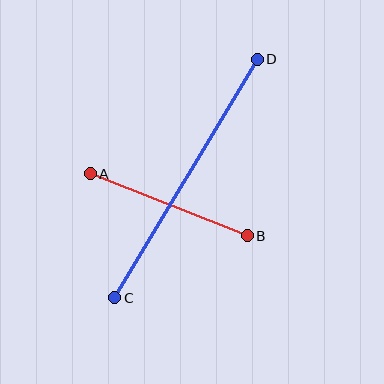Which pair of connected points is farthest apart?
Points C and D are farthest apart.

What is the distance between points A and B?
The distance is approximately 168 pixels.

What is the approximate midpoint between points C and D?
The midpoint is at approximately (186, 178) pixels.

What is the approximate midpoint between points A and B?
The midpoint is at approximately (169, 205) pixels.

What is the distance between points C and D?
The distance is approximately 278 pixels.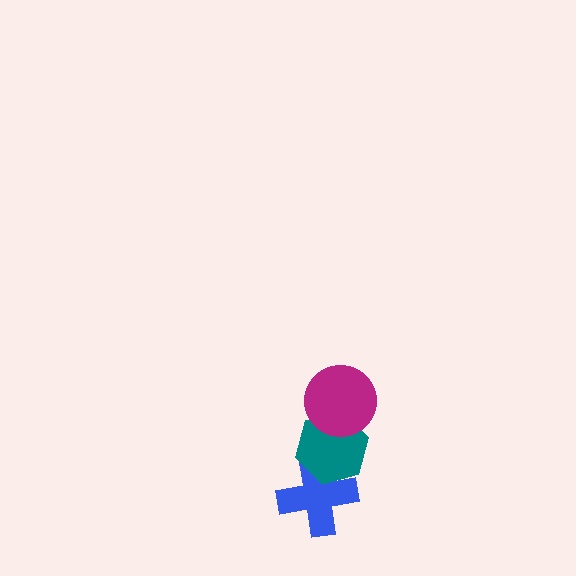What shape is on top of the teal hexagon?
The magenta circle is on top of the teal hexagon.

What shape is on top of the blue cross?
The teal hexagon is on top of the blue cross.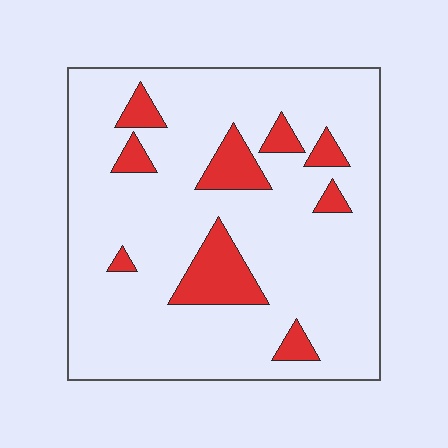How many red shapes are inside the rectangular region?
9.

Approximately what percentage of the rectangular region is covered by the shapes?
Approximately 15%.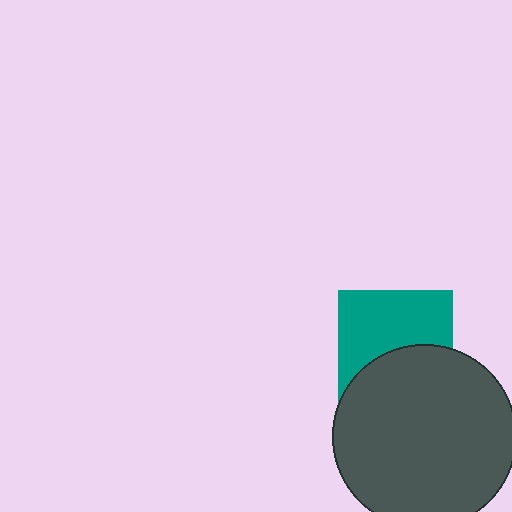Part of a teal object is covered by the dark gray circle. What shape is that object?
It is a square.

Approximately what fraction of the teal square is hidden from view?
Roughly 42% of the teal square is hidden behind the dark gray circle.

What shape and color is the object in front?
The object in front is a dark gray circle.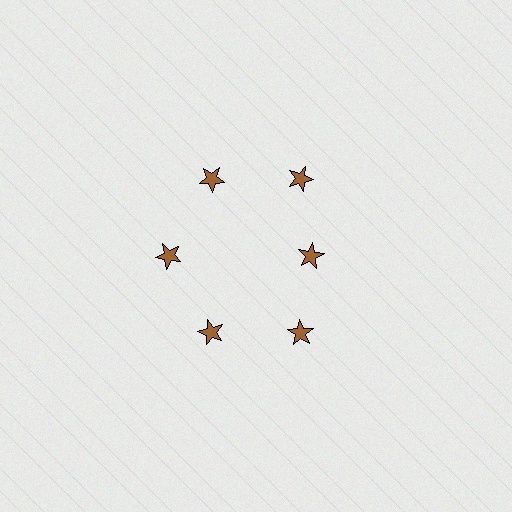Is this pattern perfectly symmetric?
No. The 6 brown stars are arranged in a ring, but one element near the 3 o'clock position is pulled inward toward the center, breaking the 6-fold rotational symmetry.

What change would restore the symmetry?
The symmetry would be restored by moving it outward, back onto the ring so that all 6 stars sit at equal angles and equal distance from the center.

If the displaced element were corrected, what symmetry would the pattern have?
It would have 6-fold rotational symmetry — the pattern would map onto itself every 60 degrees.